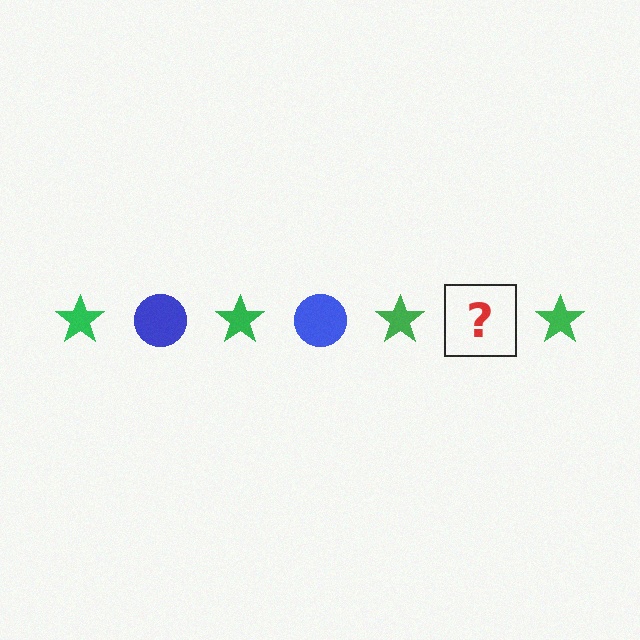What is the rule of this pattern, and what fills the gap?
The rule is that the pattern alternates between green star and blue circle. The gap should be filled with a blue circle.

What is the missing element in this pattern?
The missing element is a blue circle.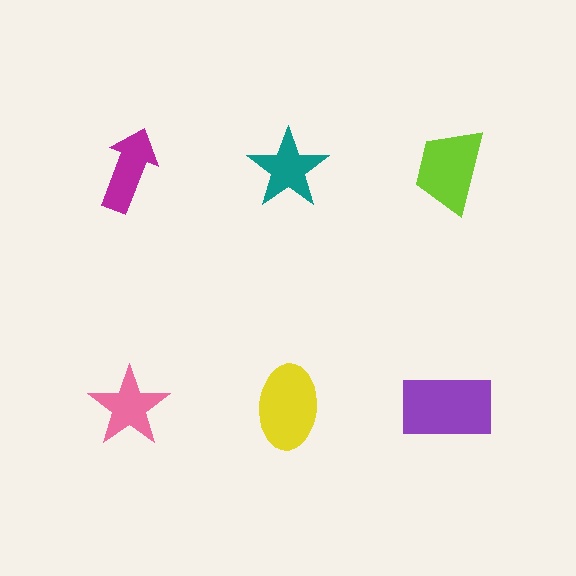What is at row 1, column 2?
A teal star.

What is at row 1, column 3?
A lime trapezoid.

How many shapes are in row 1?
3 shapes.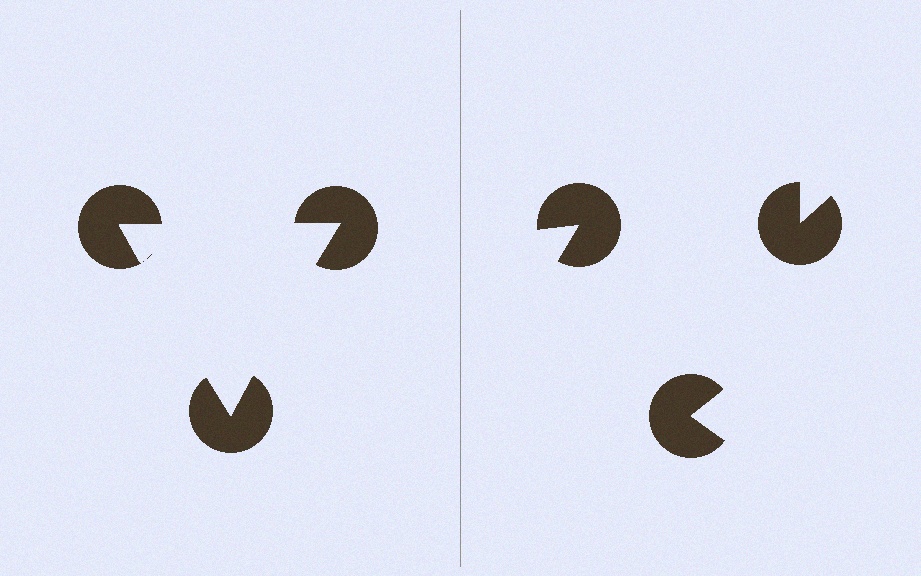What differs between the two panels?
The pac-man discs are positioned identically on both sides; only the wedge orientations differ. On the left they align to a triangle; on the right they are misaligned.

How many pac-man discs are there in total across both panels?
6 — 3 on each side.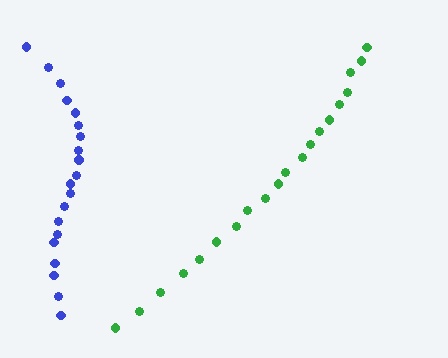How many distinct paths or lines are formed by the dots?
There are 2 distinct paths.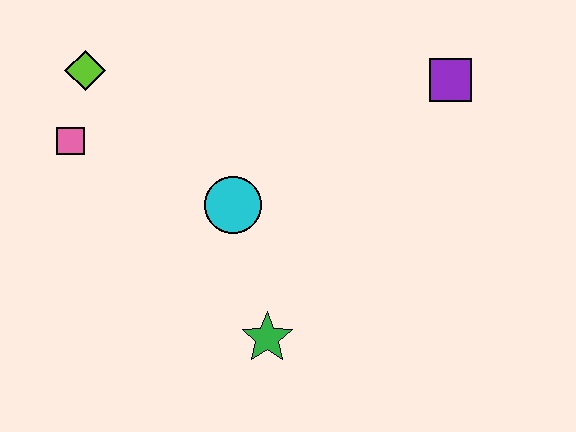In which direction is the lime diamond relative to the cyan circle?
The lime diamond is to the left of the cyan circle.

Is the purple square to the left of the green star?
No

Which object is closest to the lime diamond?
The pink square is closest to the lime diamond.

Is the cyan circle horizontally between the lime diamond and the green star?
Yes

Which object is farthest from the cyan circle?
The purple square is farthest from the cyan circle.